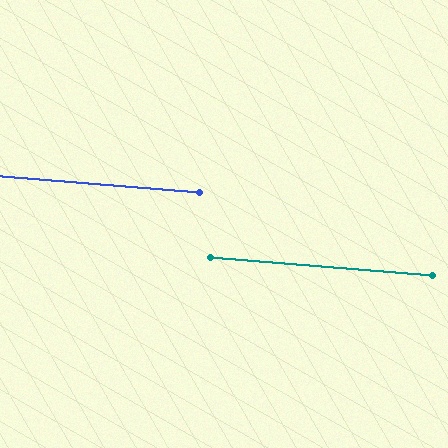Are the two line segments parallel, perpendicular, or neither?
Parallel — their directions differ by only 0.1°.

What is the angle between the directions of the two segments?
Approximately 0 degrees.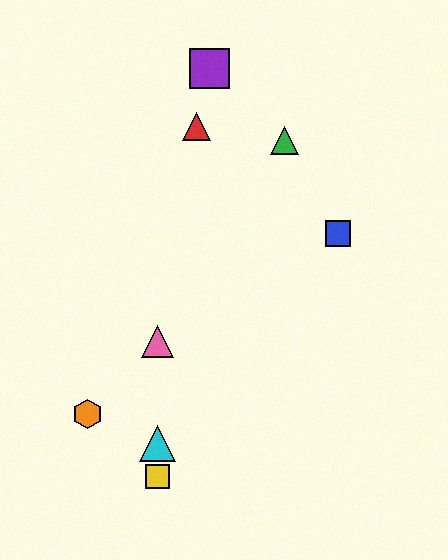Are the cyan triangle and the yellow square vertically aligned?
Yes, both are at x≈158.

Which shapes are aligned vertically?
The yellow square, the cyan triangle, the pink triangle are aligned vertically.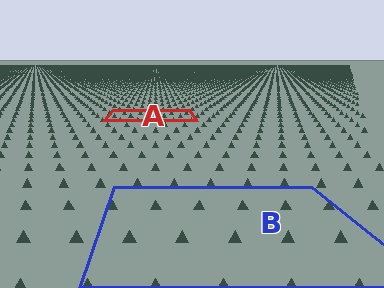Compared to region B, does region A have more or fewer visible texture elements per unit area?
Region A has more texture elements per unit area — they are packed more densely because it is farther away.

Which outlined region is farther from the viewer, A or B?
Region A is farther from the viewer — the texture elements inside it appear smaller and more densely packed.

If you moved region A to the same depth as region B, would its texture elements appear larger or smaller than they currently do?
They would appear larger. At a closer depth, the same texture elements are projected at a bigger on-screen size.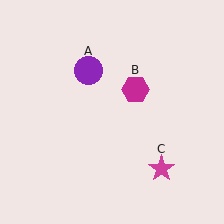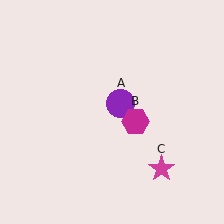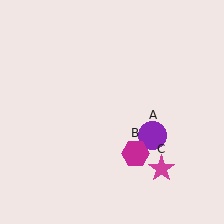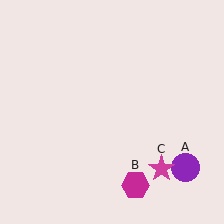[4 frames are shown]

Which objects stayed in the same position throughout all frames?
Magenta star (object C) remained stationary.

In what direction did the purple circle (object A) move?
The purple circle (object A) moved down and to the right.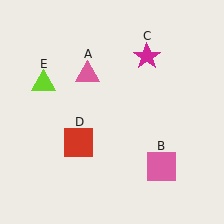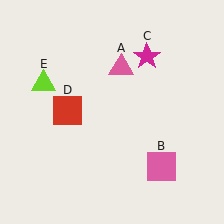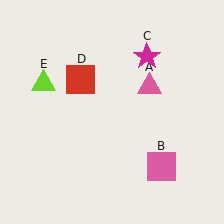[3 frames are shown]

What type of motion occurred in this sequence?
The pink triangle (object A), red square (object D) rotated clockwise around the center of the scene.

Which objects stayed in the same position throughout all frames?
Pink square (object B) and magenta star (object C) and lime triangle (object E) remained stationary.